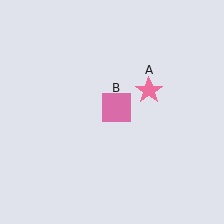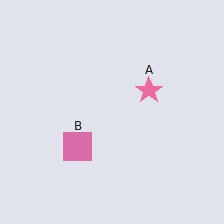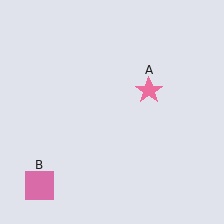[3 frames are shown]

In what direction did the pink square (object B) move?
The pink square (object B) moved down and to the left.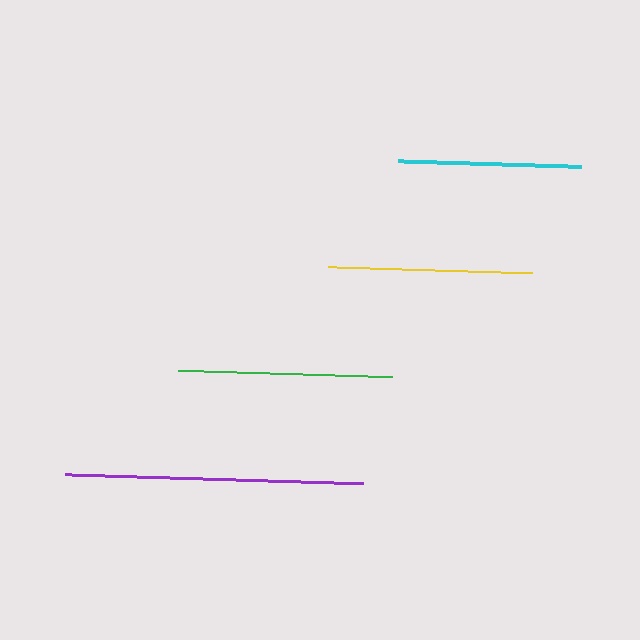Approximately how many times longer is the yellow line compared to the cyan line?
The yellow line is approximately 1.1 times the length of the cyan line.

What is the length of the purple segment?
The purple segment is approximately 298 pixels long.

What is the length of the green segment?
The green segment is approximately 214 pixels long.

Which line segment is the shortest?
The cyan line is the shortest at approximately 183 pixels.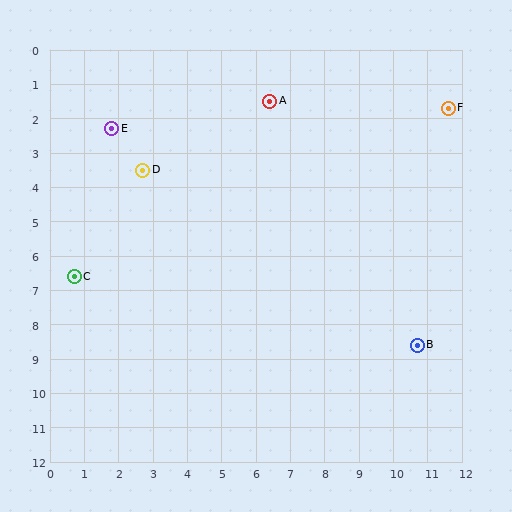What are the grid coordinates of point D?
Point D is at approximately (2.7, 3.5).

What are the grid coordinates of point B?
Point B is at approximately (10.7, 8.6).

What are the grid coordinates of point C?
Point C is at approximately (0.7, 6.6).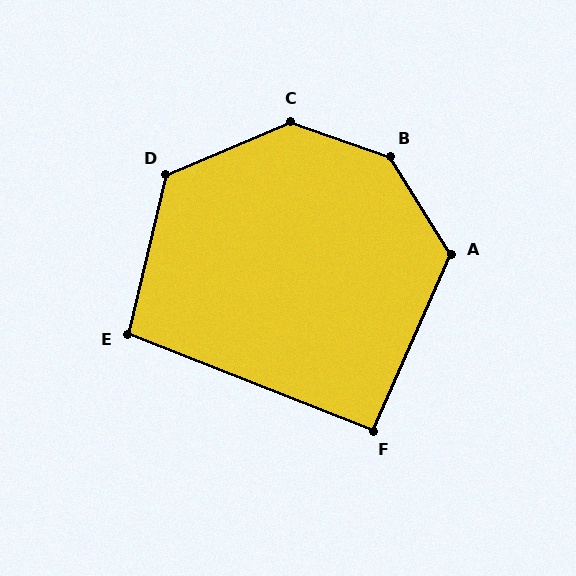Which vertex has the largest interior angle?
B, at approximately 141 degrees.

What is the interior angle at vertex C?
Approximately 138 degrees (obtuse).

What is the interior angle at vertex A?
Approximately 124 degrees (obtuse).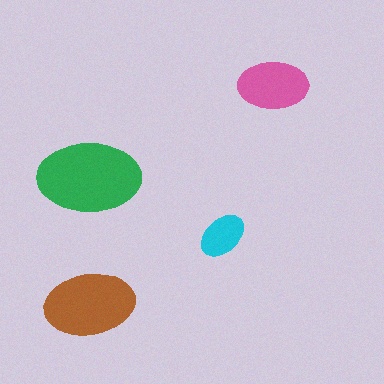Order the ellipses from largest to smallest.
the green one, the brown one, the pink one, the cyan one.